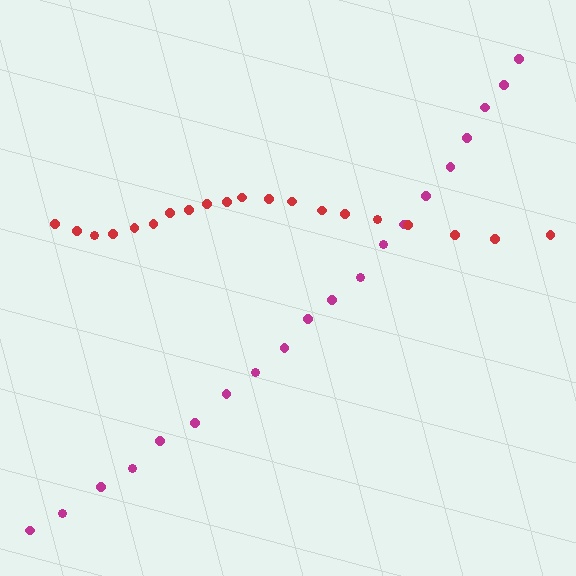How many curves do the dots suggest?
There are 2 distinct paths.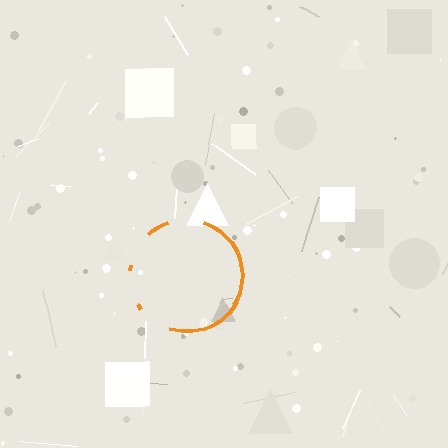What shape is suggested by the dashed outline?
The dashed outline suggests a circle.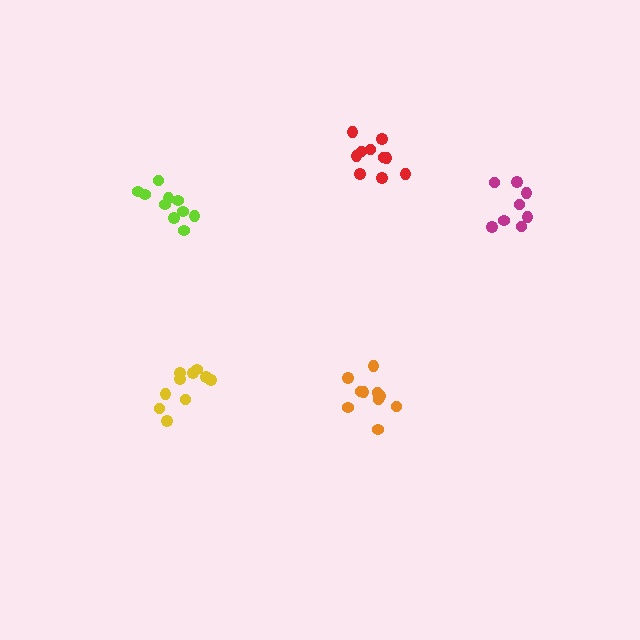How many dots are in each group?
Group 1: 8 dots, Group 2: 10 dots, Group 3: 10 dots, Group 4: 11 dots, Group 5: 10 dots (49 total).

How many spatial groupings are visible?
There are 5 spatial groupings.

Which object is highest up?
The red cluster is topmost.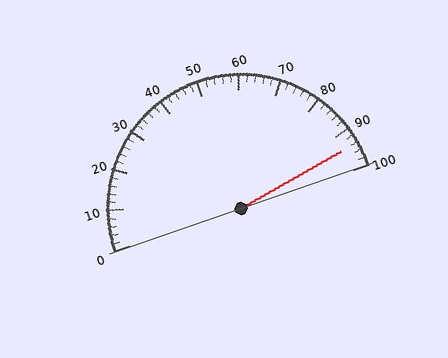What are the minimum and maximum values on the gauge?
The gauge ranges from 0 to 100.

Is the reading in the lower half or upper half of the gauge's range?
The reading is in the upper half of the range (0 to 100).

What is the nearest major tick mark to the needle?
The nearest major tick mark is 90.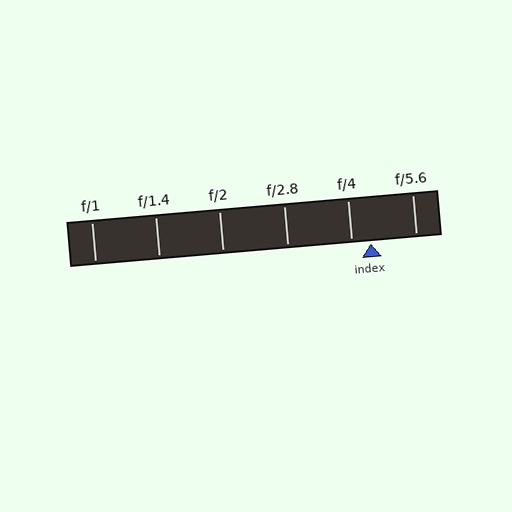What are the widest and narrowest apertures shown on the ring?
The widest aperture shown is f/1 and the narrowest is f/5.6.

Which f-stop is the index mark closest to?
The index mark is closest to f/4.